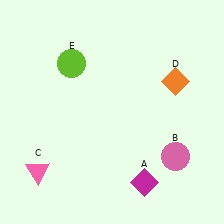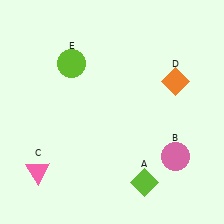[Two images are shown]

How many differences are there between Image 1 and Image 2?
There is 1 difference between the two images.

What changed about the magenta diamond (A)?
In Image 1, A is magenta. In Image 2, it changed to lime.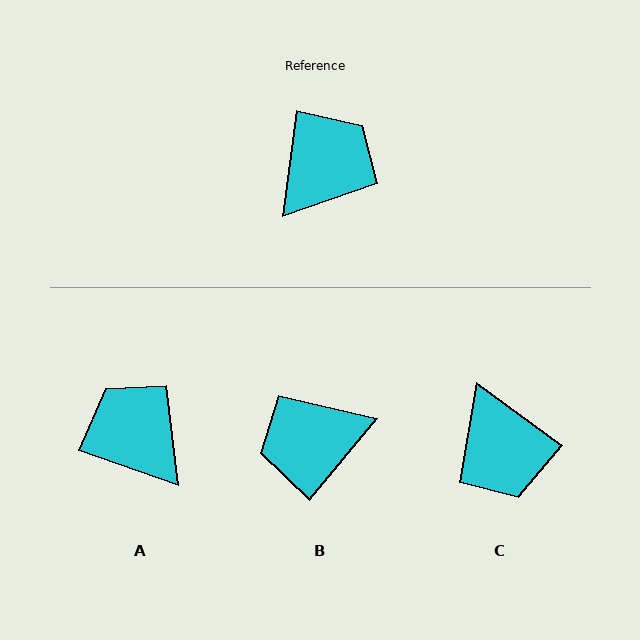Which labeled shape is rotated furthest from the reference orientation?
B, about 148 degrees away.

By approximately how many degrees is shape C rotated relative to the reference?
Approximately 118 degrees clockwise.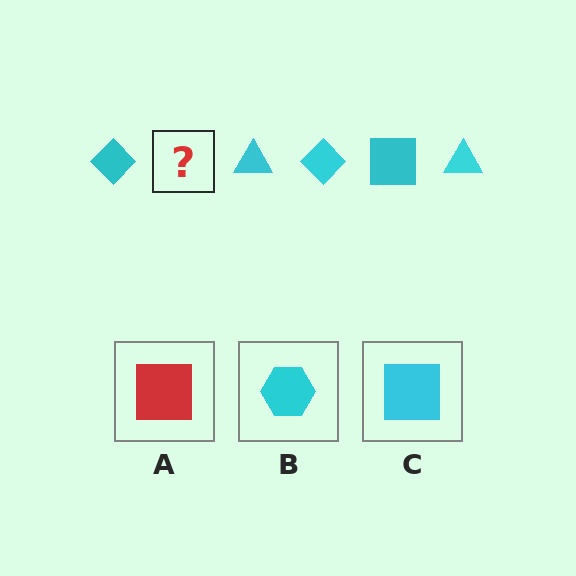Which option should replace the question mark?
Option C.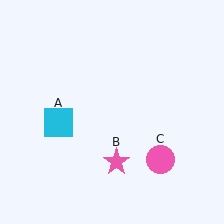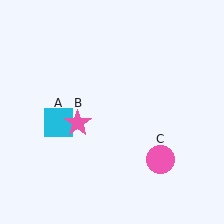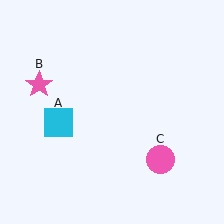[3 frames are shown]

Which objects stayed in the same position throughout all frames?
Cyan square (object A) and pink circle (object C) remained stationary.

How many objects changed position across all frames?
1 object changed position: pink star (object B).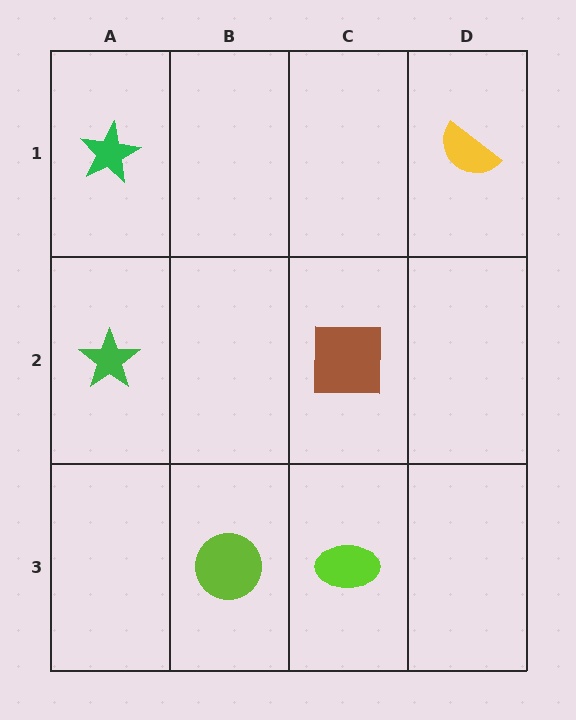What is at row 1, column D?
A yellow semicircle.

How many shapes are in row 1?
2 shapes.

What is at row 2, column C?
A brown square.